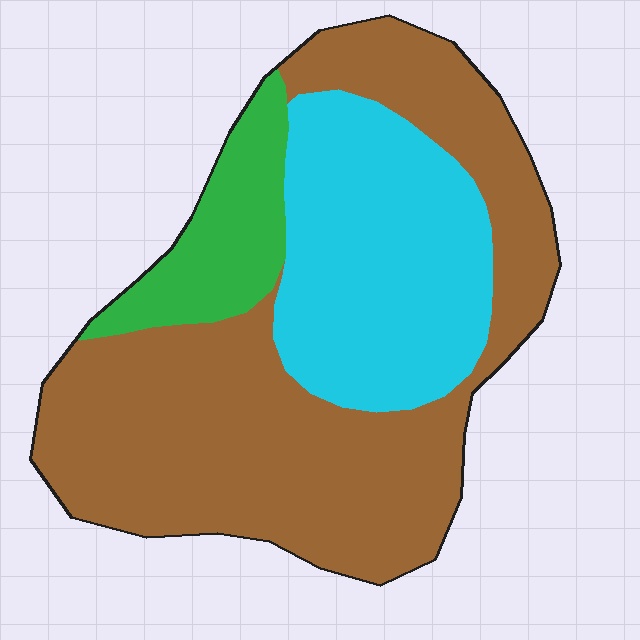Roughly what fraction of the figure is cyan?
Cyan takes up about one third (1/3) of the figure.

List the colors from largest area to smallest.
From largest to smallest: brown, cyan, green.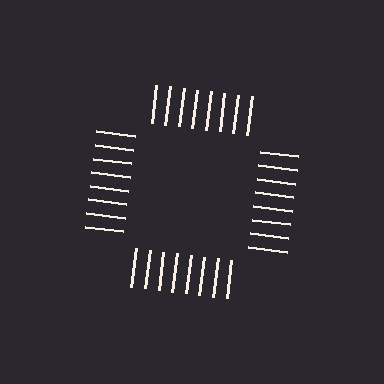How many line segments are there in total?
32 — 8 along each of the 4 edges.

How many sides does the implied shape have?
4 sides — the line-ends trace a square.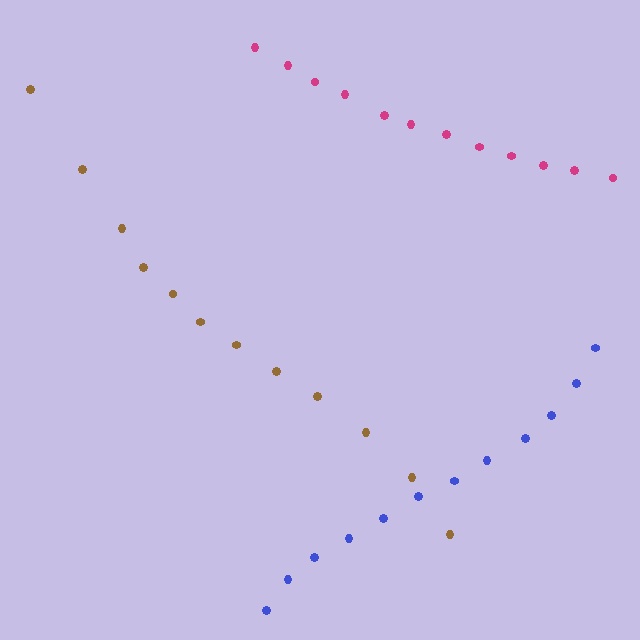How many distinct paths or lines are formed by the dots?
There are 3 distinct paths.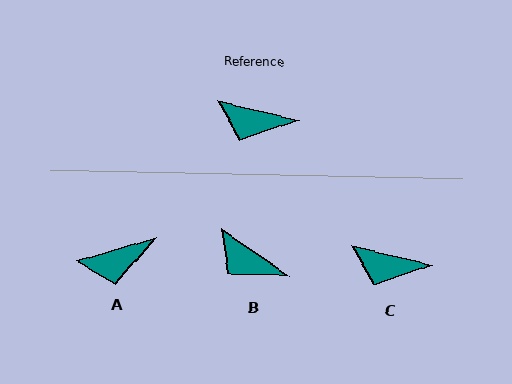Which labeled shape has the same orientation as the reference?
C.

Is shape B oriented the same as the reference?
No, it is off by about 21 degrees.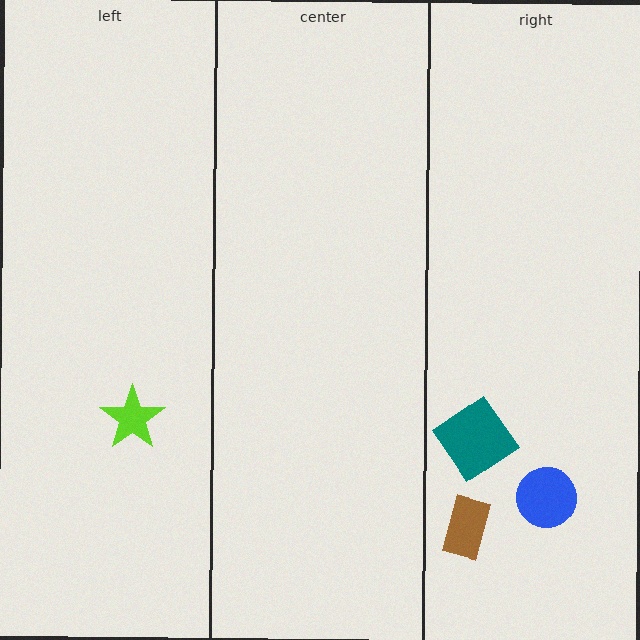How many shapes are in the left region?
1.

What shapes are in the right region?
The brown rectangle, the teal diamond, the blue circle.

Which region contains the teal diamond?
The right region.